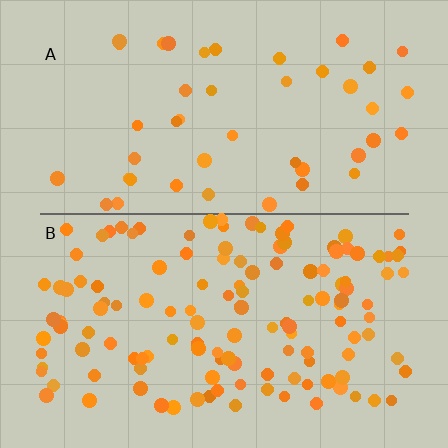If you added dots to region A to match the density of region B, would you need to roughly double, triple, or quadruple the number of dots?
Approximately triple.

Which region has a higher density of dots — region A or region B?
B (the bottom).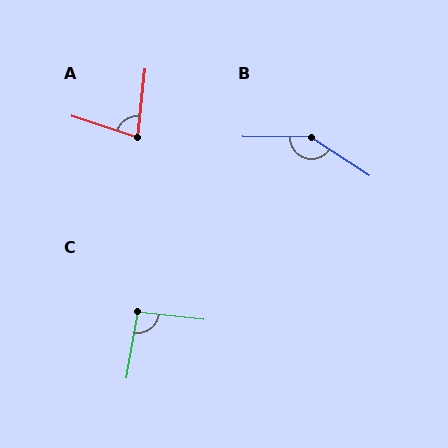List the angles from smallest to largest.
A (78°), C (93°), B (147°).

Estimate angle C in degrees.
Approximately 93 degrees.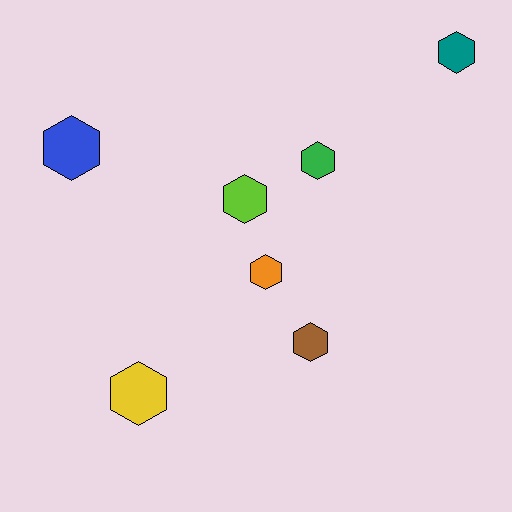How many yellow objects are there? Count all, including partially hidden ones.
There is 1 yellow object.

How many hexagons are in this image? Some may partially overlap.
There are 7 hexagons.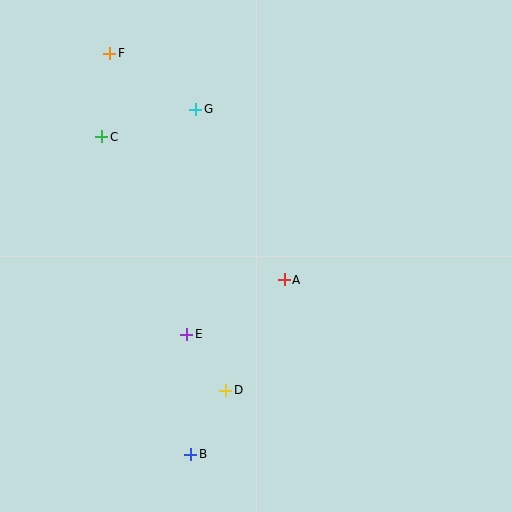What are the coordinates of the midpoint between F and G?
The midpoint between F and G is at (153, 81).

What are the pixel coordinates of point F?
Point F is at (110, 53).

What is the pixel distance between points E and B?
The distance between E and B is 120 pixels.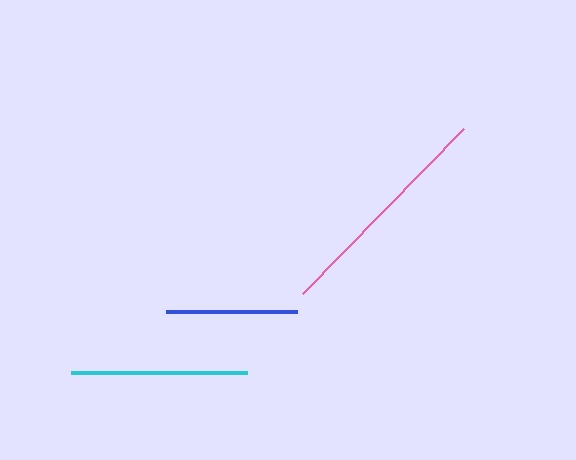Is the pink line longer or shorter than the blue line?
The pink line is longer than the blue line.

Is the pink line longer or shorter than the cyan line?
The pink line is longer than the cyan line.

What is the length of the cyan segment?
The cyan segment is approximately 176 pixels long.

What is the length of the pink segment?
The pink segment is approximately 231 pixels long.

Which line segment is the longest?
The pink line is the longest at approximately 231 pixels.